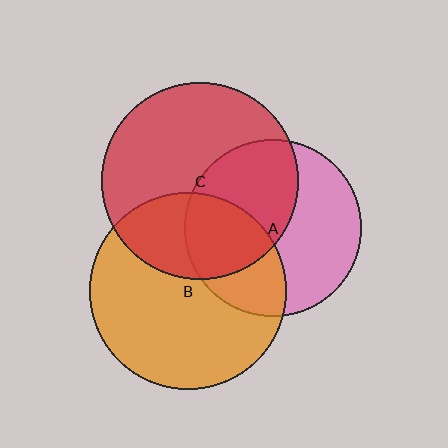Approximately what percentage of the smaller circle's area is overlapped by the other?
Approximately 35%.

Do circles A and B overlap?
Yes.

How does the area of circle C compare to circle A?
Approximately 1.2 times.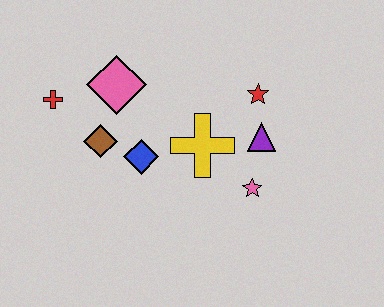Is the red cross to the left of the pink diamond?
Yes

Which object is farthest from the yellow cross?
The red cross is farthest from the yellow cross.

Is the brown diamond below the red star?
Yes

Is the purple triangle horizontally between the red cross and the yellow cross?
No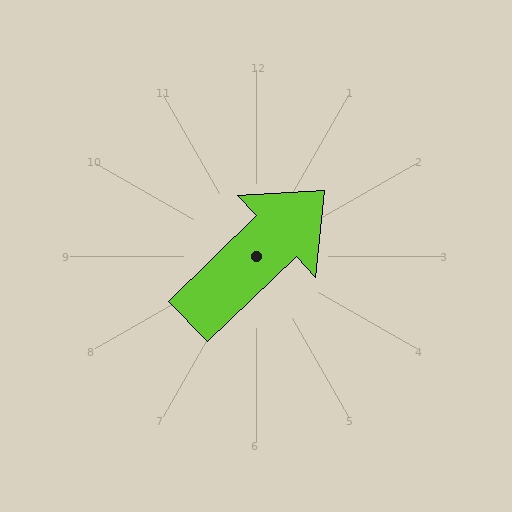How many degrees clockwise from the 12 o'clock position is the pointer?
Approximately 46 degrees.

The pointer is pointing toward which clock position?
Roughly 2 o'clock.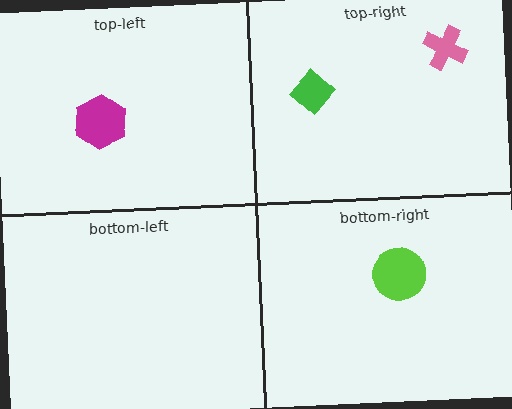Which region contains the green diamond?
The top-right region.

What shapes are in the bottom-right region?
The lime circle.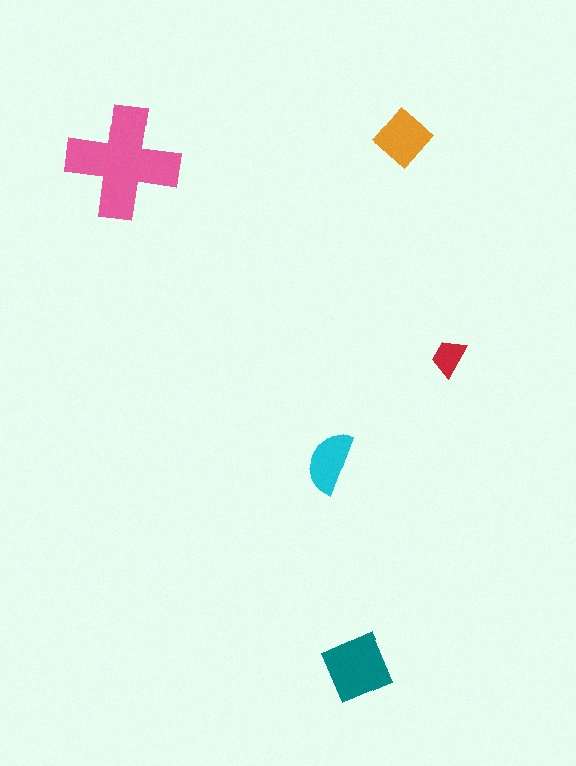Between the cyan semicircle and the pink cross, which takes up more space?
The pink cross.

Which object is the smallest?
The red trapezoid.